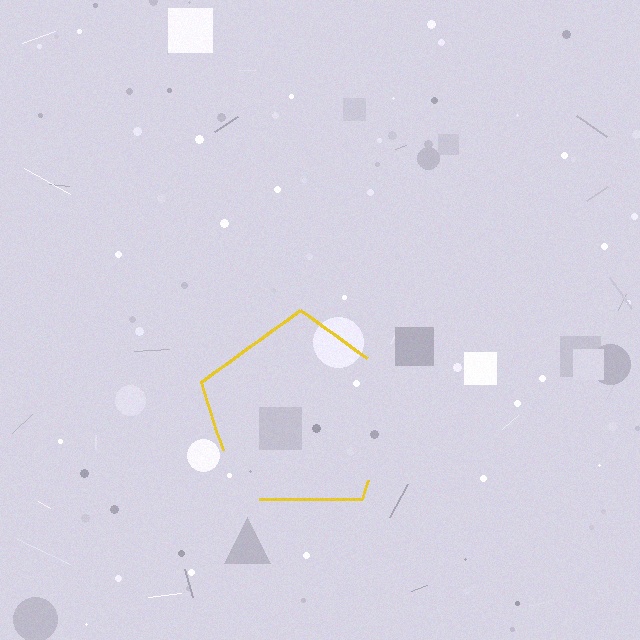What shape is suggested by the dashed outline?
The dashed outline suggests a pentagon.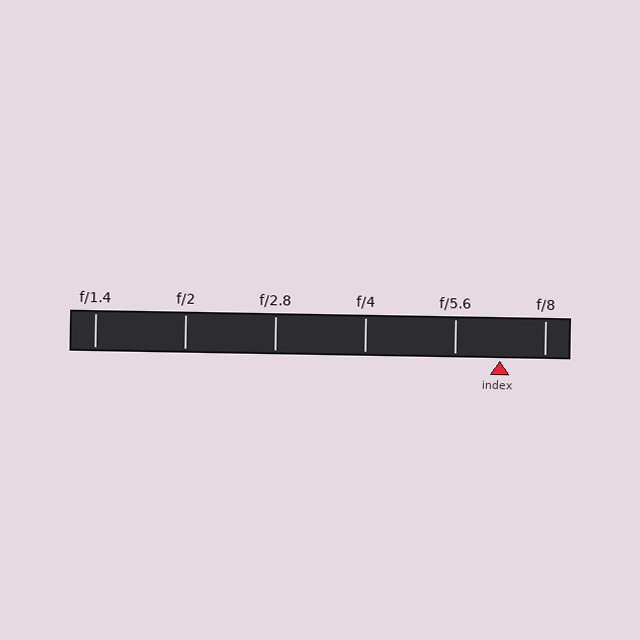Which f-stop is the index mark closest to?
The index mark is closest to f/8.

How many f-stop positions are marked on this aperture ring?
There are 6 f-stop positions marked.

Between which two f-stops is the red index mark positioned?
The index mark is between f/5.6 and f/8.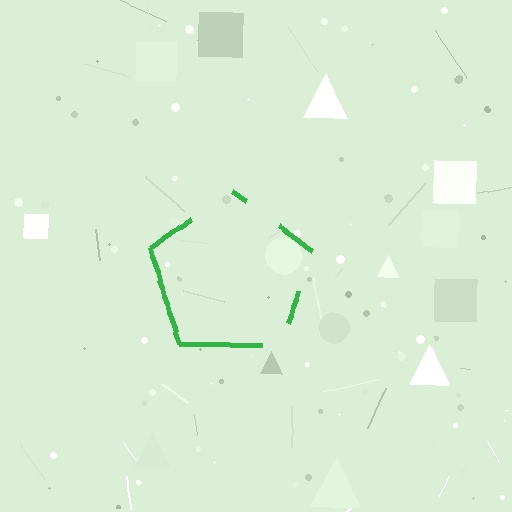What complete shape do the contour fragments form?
The contour fragments form a pentagon.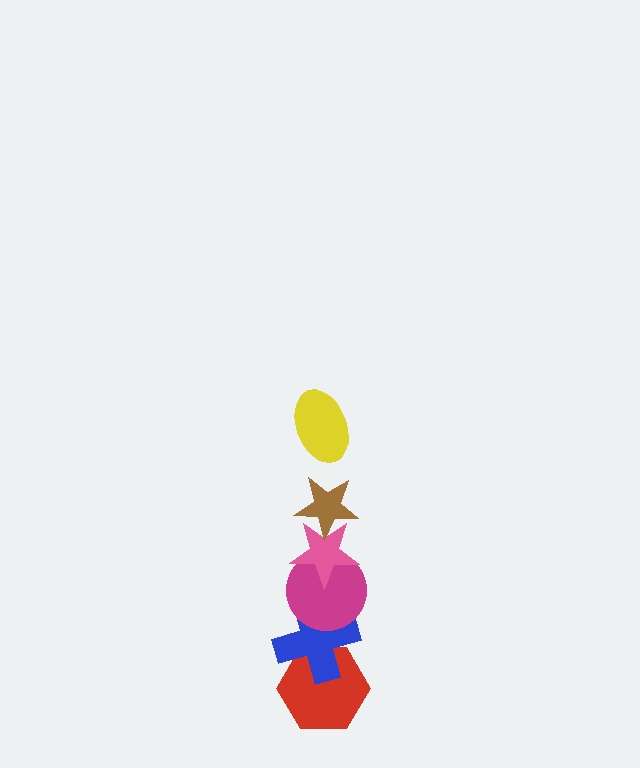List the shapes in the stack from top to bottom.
From top to bottom: the yellow ellipse, the brown star, the pink star, the magenta circle, the blue cross, the red hexagon.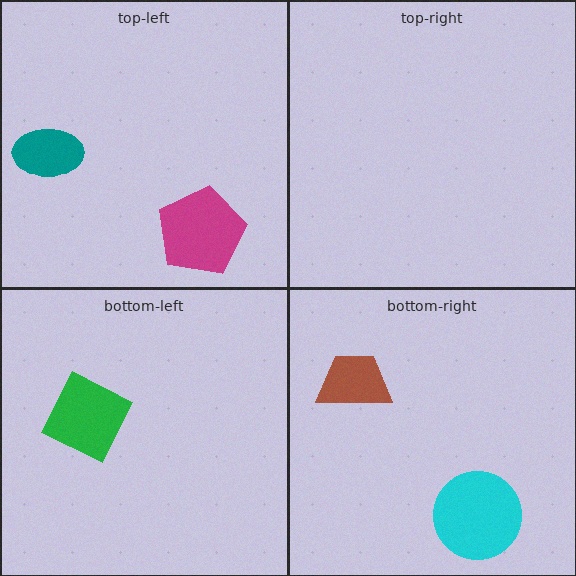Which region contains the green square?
The bottom-left region.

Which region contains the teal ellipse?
The top-left region.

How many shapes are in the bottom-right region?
2.